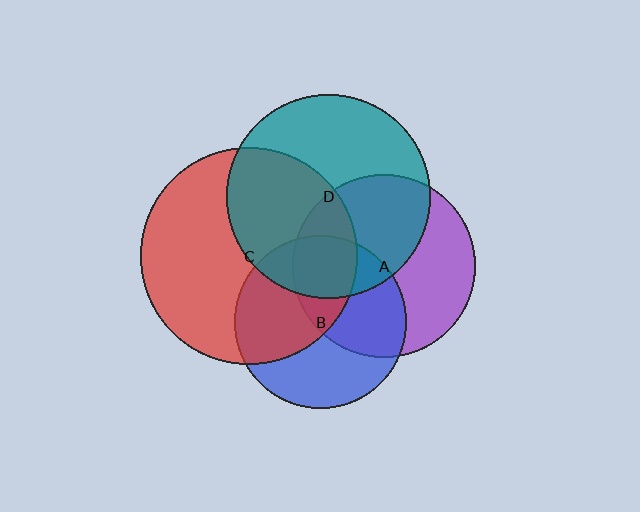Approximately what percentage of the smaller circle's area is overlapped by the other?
Approximately 50%.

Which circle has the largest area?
Circle C (red).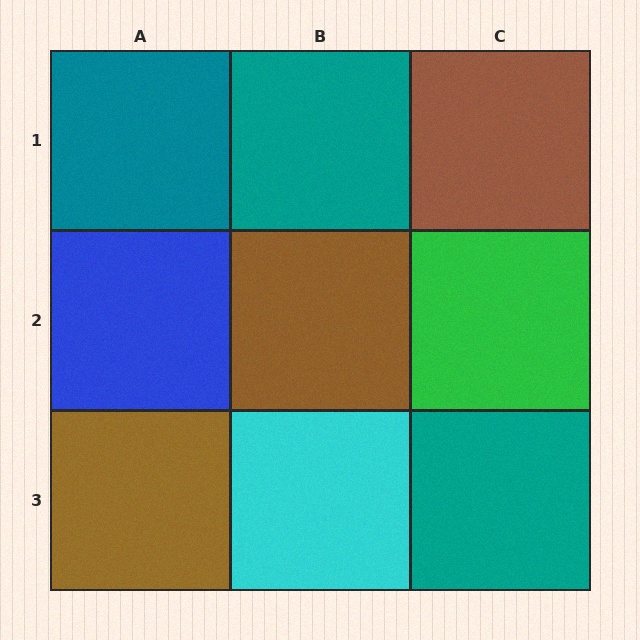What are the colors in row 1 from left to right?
Teal, teal, brown.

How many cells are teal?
3 cells are teal.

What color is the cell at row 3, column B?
Cyan.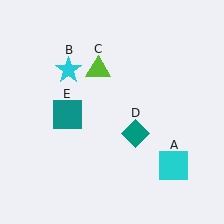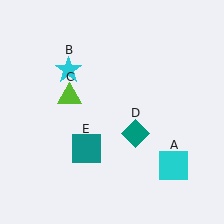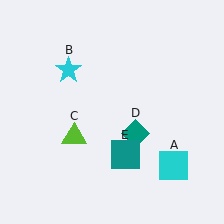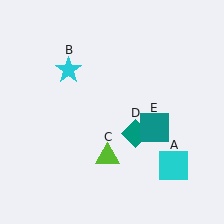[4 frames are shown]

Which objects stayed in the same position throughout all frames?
Cyan square (object A) and cyan star (object B) and teal diamond (object D) remained stationary.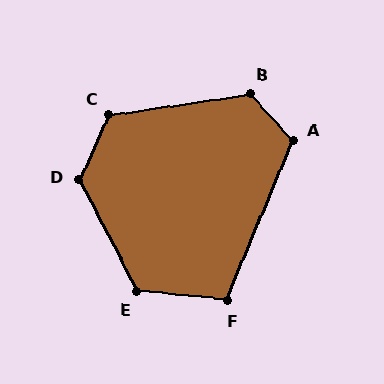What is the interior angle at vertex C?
Approximately 123 degrees (obtuse).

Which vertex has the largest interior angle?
D, at approximately 128 degrees.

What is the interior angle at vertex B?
Approximately 125 degrees (obtuse).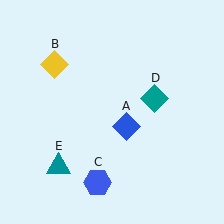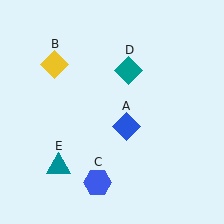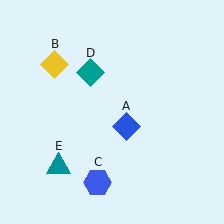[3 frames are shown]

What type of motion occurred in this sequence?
The teal diamond (object D) rotated counterclockwise around the center of the scene.